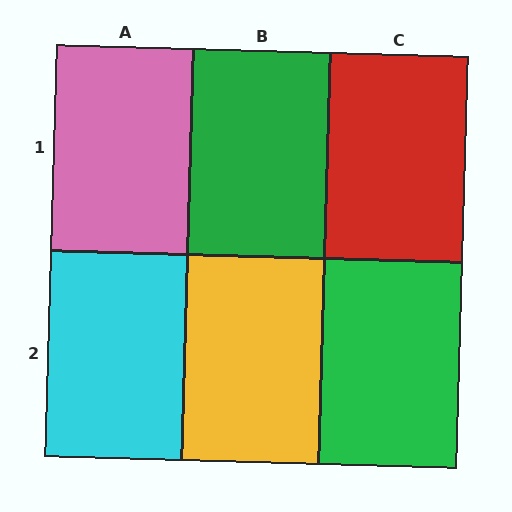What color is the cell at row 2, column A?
Cyan.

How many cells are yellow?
1 cell is yellow.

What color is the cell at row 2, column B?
Yellow.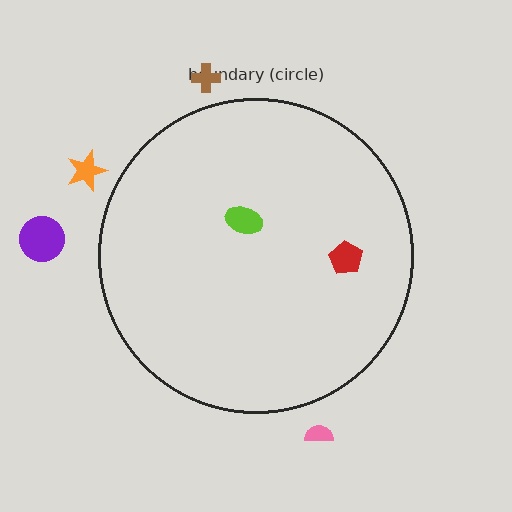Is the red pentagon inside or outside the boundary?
Inside.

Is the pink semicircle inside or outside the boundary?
Outside.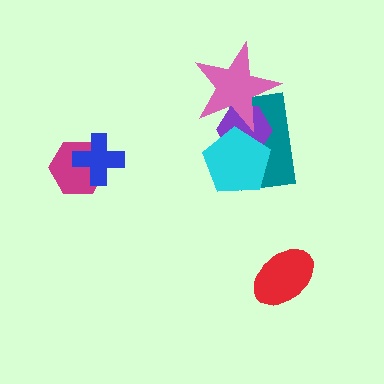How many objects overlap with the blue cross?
1 object overlaps with the blue cross.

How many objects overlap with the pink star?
3 objects overlap with the pink star.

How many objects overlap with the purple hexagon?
3 objects overlap with the purple hexagon.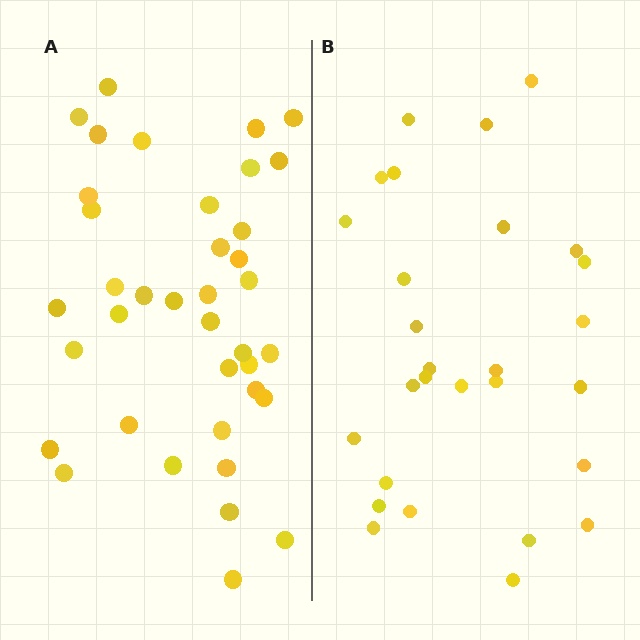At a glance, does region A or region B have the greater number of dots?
Region A (the left region) has more dots.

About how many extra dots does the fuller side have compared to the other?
Region A has roughly 10 or so more dots than region B.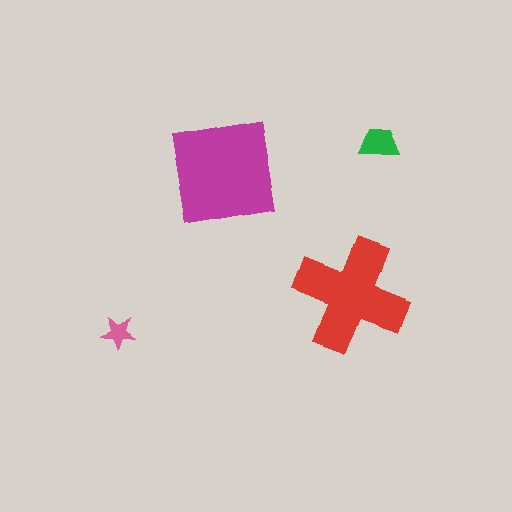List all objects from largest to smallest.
The magenta square, the red cross, the green trapezoid, the pink star.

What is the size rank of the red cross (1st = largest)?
2nd.